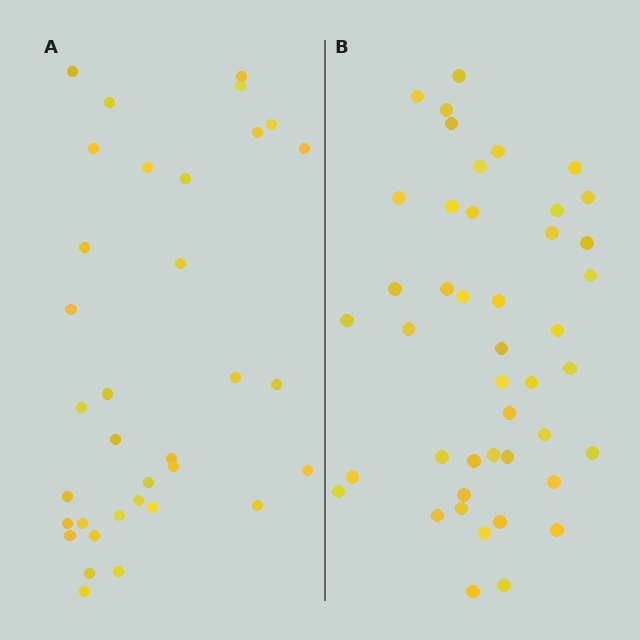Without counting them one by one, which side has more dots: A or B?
Region B (the right region) has more dots.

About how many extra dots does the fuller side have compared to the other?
Region B has roughly 10 or so more dots than region A.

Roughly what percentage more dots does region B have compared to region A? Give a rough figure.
About 30% more.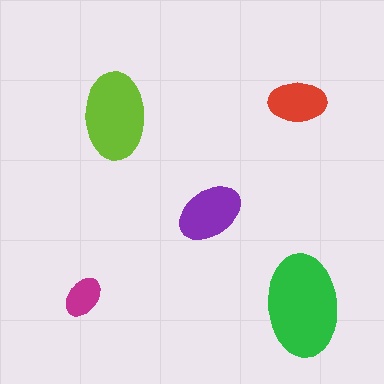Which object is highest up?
The red ellipse is topmost.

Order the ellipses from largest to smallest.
the green one, the lime one, the purple one, the red one, the magenta one.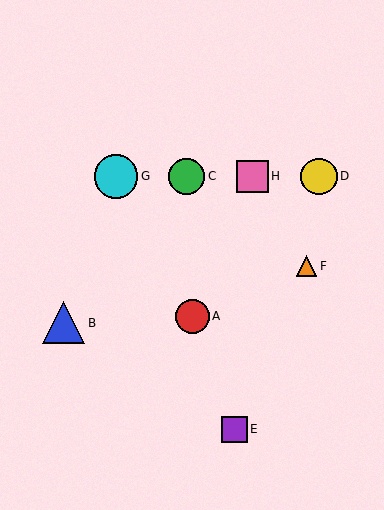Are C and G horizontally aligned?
Yes, both are at y≈176.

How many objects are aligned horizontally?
4 objects (C, D, G, H) are aligned horizontally.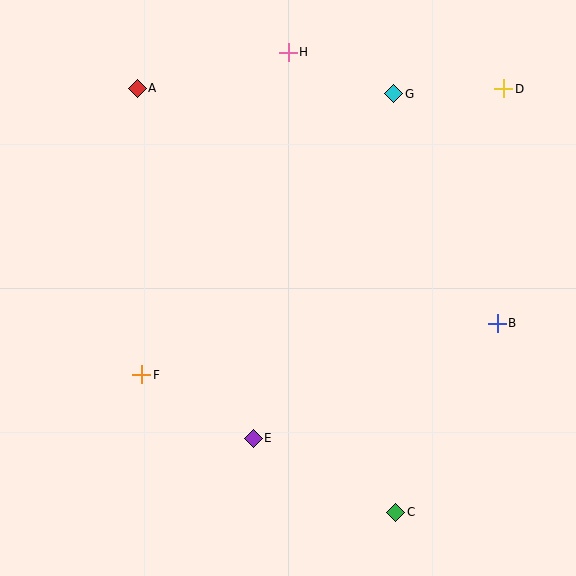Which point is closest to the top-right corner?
Point D is closest to the top-right corner.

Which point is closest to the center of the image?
Point E at (253, 438) is closest to the center.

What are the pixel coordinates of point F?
Point F is at (142, 375).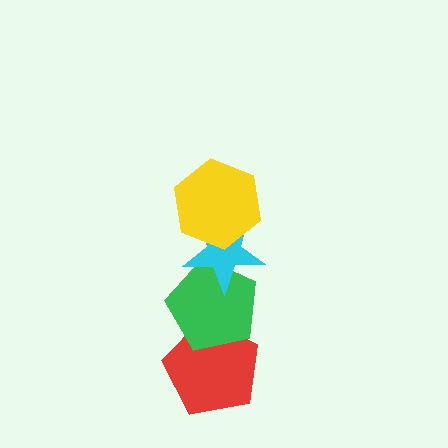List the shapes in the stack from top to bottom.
From top to bottom: the yellow hexagon, the cyan star, the green pentagon, the red pentagon.